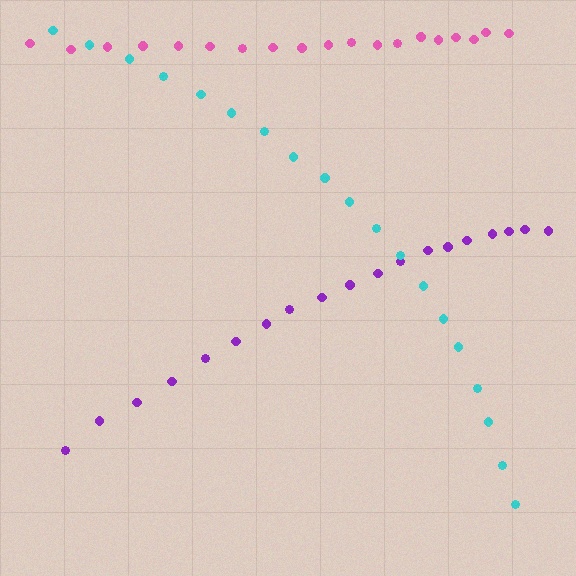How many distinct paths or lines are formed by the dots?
There are 3 distinct paths.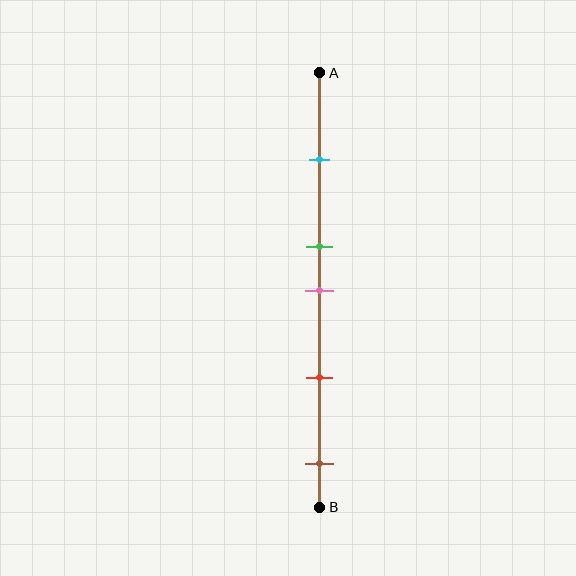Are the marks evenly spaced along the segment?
No, the marks are not evenly spaced.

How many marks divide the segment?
There are 5 marks dividing the segment.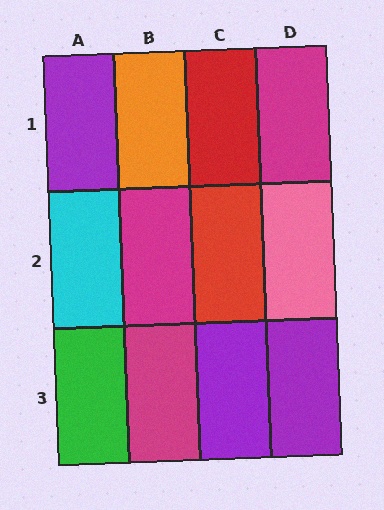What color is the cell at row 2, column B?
Magenta.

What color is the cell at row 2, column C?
Red.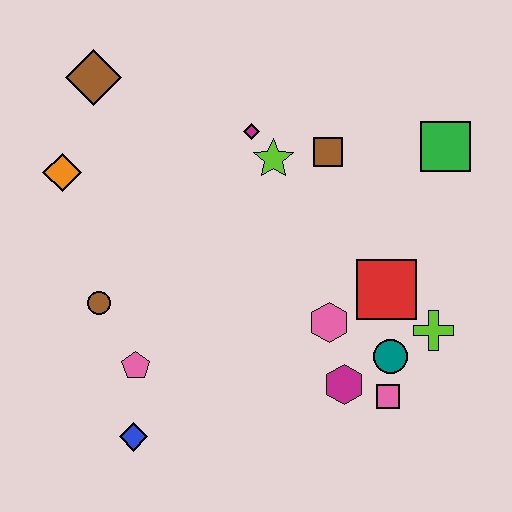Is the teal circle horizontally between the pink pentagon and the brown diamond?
No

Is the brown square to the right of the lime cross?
No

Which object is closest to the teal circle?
The pink square is closest to the teal circle.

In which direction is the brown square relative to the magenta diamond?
The brown square is to the right of the magenta diamond.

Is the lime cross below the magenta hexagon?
No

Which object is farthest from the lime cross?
The brown diamond is farthest from the lime cross.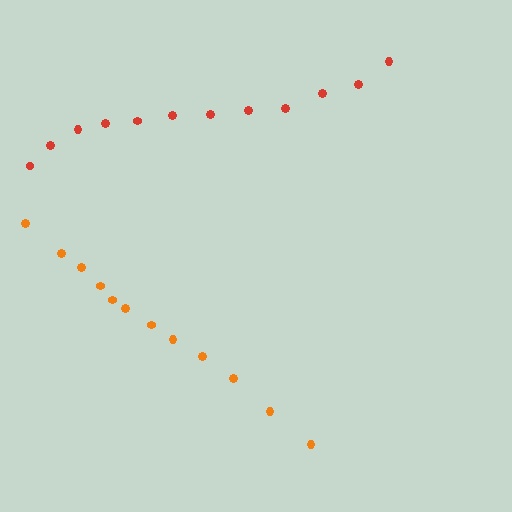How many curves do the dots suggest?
There are 2 distinct paths.